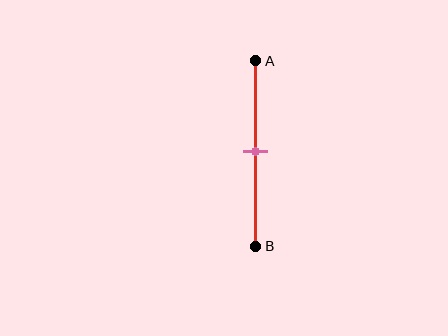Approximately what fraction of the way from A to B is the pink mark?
The pink mark is approximately 50% of the way from A to B.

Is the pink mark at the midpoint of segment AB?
Yes, the mark is approximately at the midpoint.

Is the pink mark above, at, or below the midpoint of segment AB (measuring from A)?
The pink mark is approximately at the midpoint of segment AB.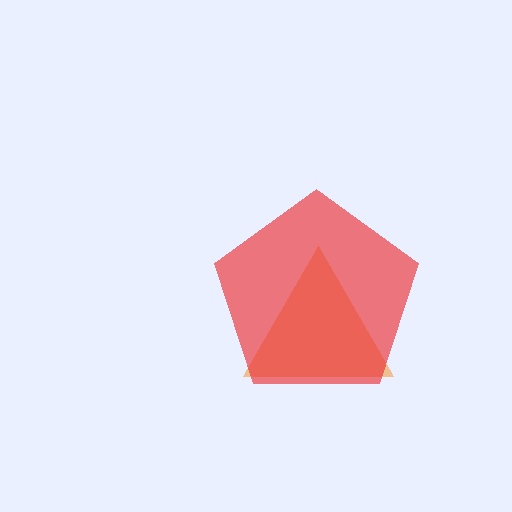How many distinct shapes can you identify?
There are 2 distinct shapes: an orange triangle, a red pentagon.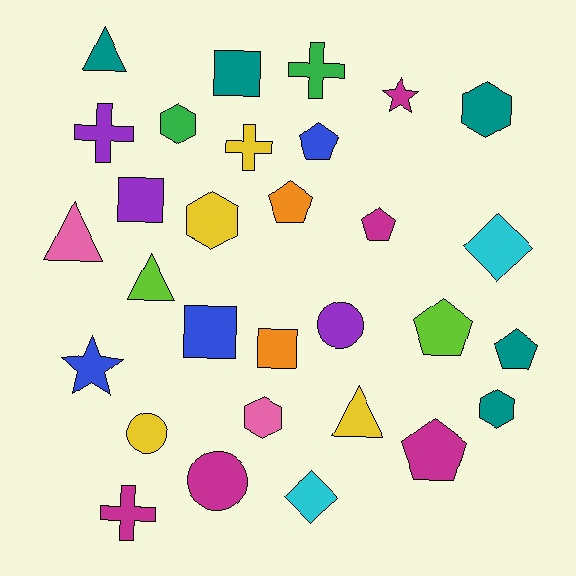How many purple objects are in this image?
There are 3 purple objects.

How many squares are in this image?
There are 4 squares.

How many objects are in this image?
There are 30 objects.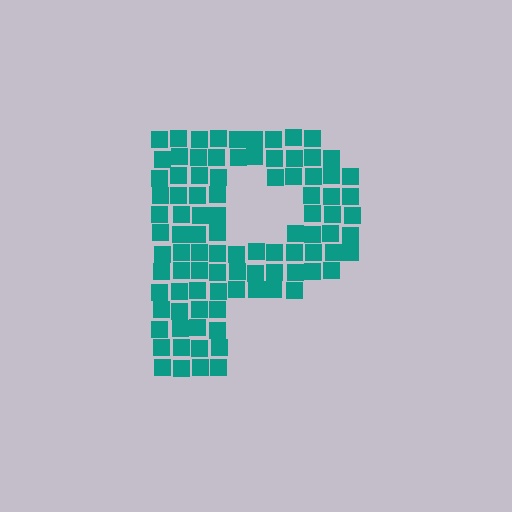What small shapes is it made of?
It is made of small squares.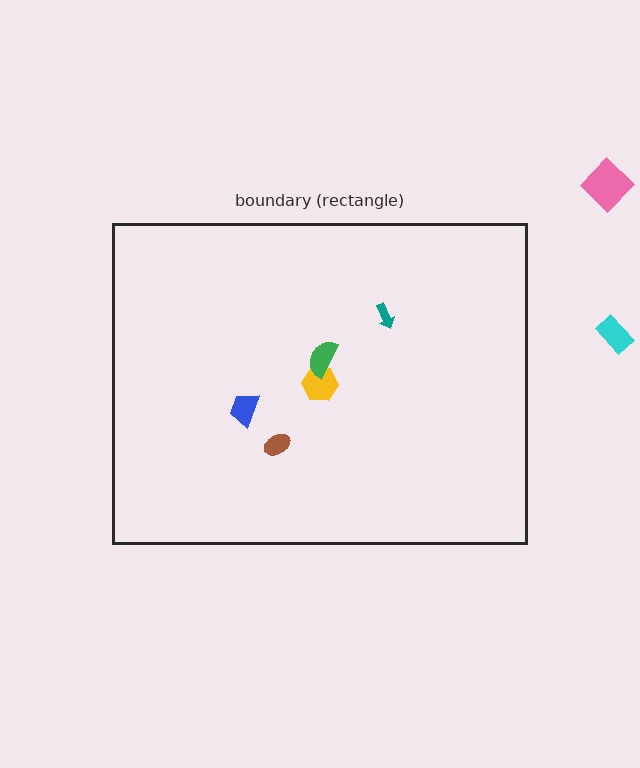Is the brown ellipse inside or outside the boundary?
Inside.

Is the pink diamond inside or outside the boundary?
Outside.